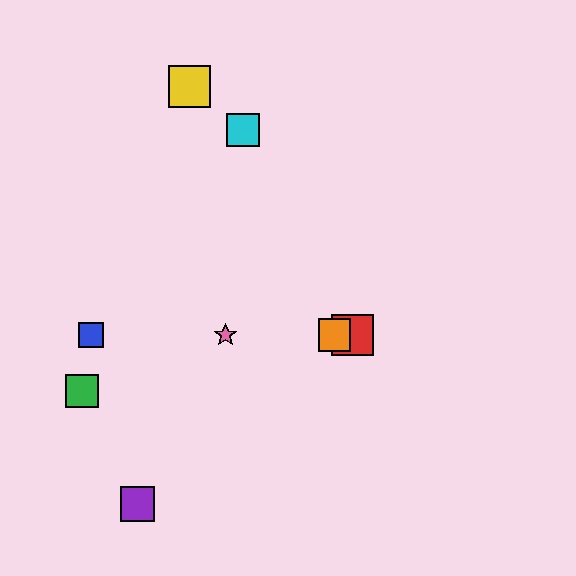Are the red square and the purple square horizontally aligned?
No, the red square is at y≈335 and the purple square is at y≈504.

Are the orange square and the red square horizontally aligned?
Yes, both are at y≈335.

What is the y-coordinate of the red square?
The red square is at y≈335.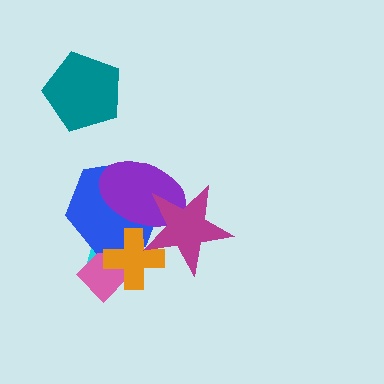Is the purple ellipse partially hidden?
Yes, it is partially covered by another shape.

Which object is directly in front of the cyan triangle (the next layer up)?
The pink diamond is directly in front of the cyan triangle.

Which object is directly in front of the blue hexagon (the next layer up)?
The orange cross is directly in front of the blue hexagon.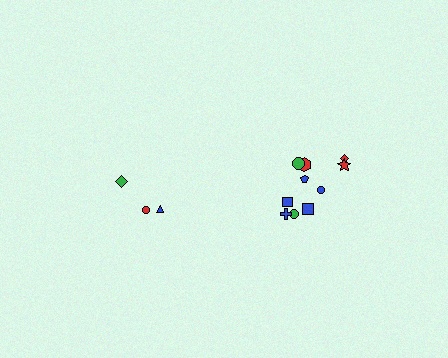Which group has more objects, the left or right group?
The right group.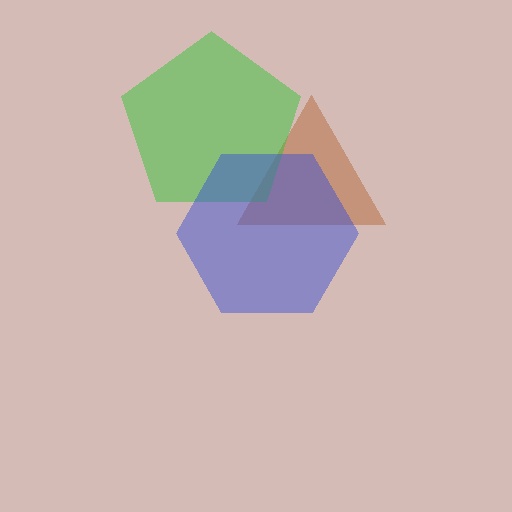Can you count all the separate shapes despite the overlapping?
Yes, there are 3 separate shapes.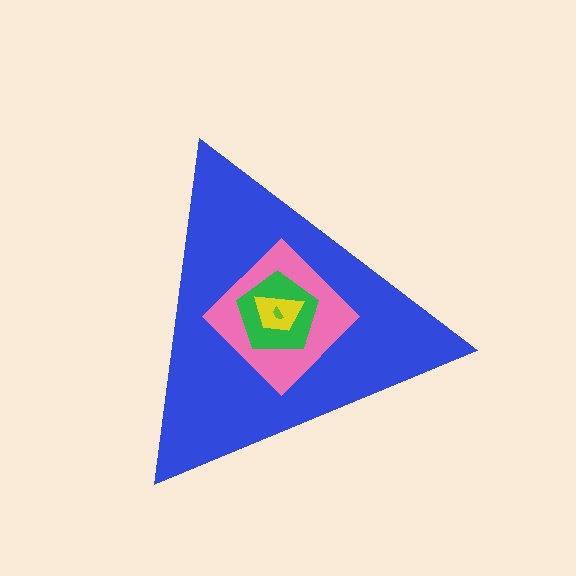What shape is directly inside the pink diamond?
The green pentagon.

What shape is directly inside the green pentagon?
The yellow trapezoid.